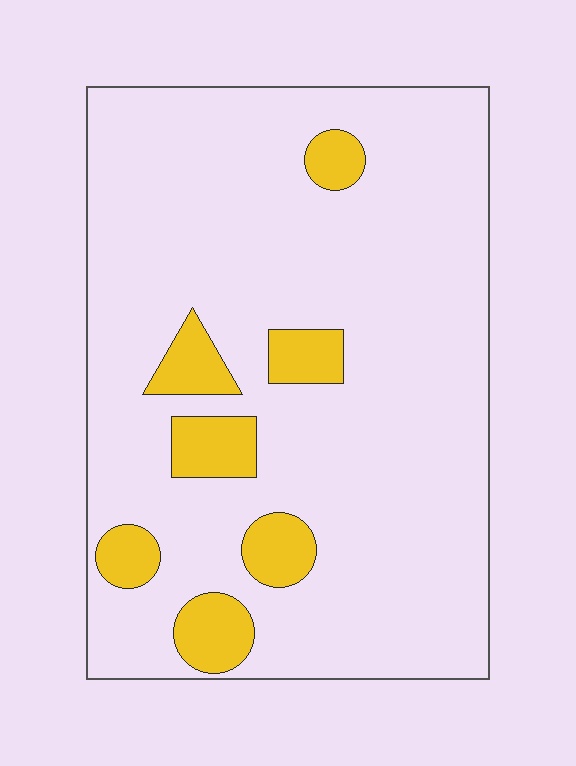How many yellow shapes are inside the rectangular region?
7.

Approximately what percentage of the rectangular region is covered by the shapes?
Approximately 15%.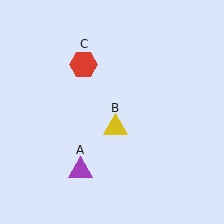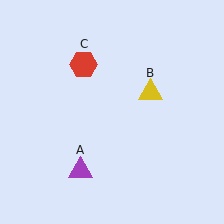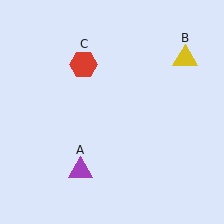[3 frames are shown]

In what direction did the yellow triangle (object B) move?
The yellow triangle (object B) moved up and to the right.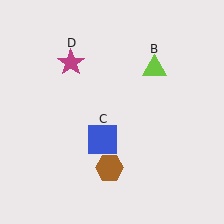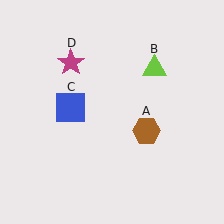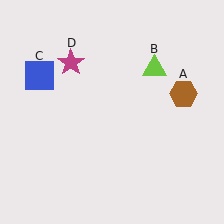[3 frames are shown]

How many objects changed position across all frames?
2 objects changed position: brown hexagon (object A), blue square (object C).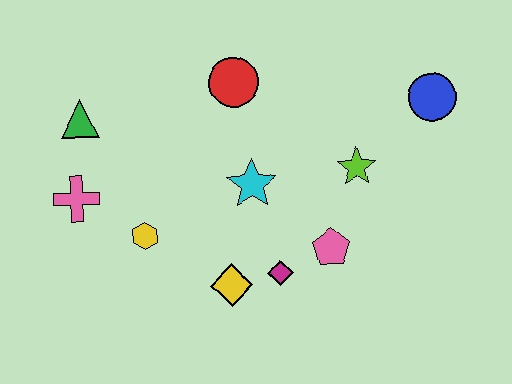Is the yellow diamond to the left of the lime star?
Yes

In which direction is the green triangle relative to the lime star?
The green triangle is to the left of the lime star.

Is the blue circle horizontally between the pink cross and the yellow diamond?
No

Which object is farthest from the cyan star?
The blue circle is farthest from the cyan star.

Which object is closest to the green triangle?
The pink cross is closest to the green triangle.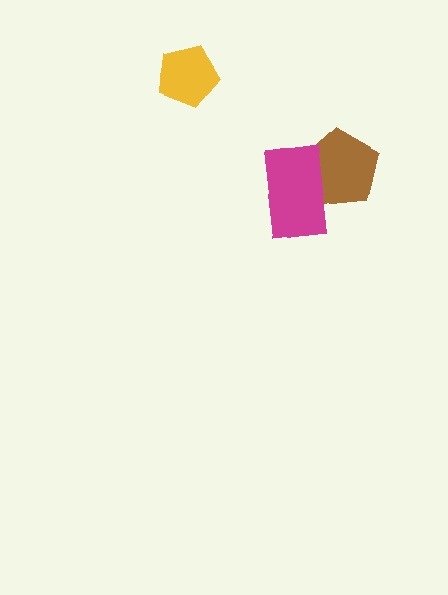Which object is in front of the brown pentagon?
The magenta rectangle is in front of the brown pentagon.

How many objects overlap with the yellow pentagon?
0 objects overlap with the yellow pentagon.